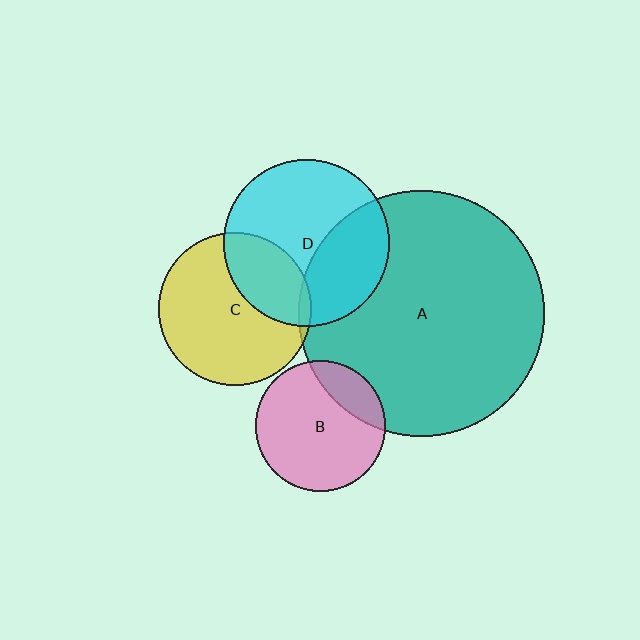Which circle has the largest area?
Circle A (teal).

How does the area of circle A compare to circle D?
Approximately 2.2 times.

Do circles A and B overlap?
Yes.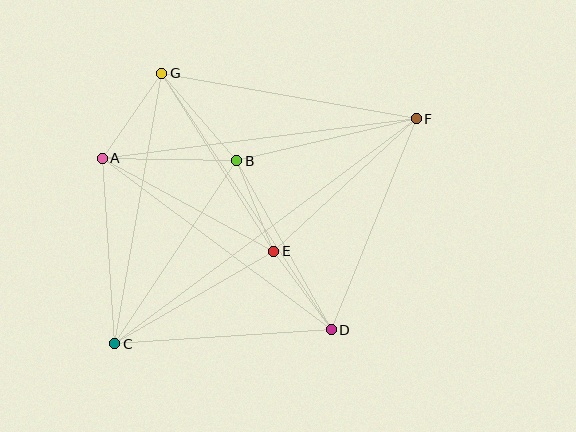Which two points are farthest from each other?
Points C and F are farthest from each other.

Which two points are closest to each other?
Points D and E are closest to each other.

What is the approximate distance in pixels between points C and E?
The distance between C and E is approximately 184 pixels.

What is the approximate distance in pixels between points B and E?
The distance between B and E is approximately 98 pixels.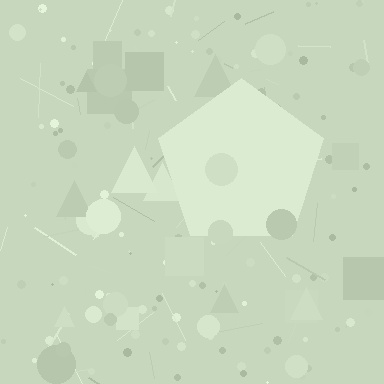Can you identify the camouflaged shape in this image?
The camouflaged shape is a pentagon.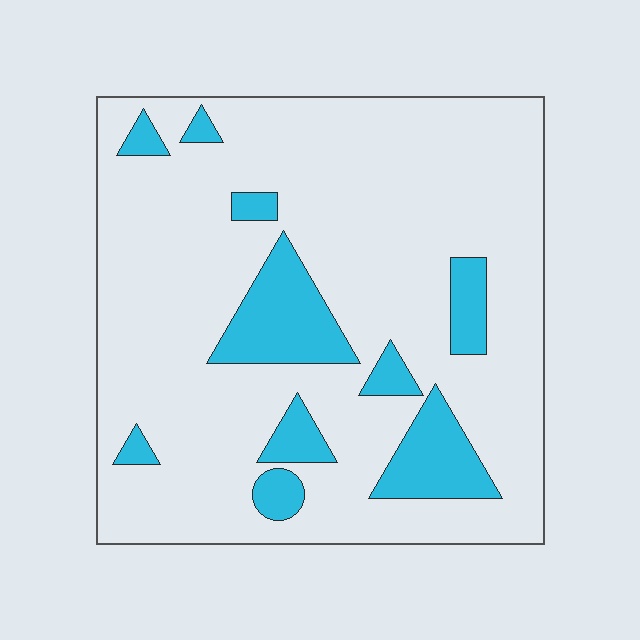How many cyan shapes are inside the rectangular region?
10.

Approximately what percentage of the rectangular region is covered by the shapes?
Approximately 15%.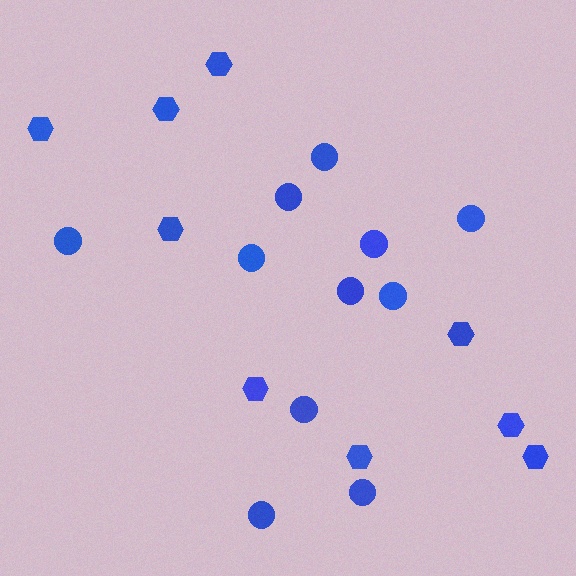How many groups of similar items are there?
There are 2 groups: one group of circles (11) and one group of hexagons (9).